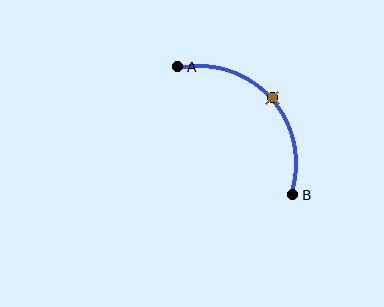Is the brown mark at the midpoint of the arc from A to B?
Yes. The brown mark lies on the arc at equal arc-length from both A and B — it is the arc midpoint.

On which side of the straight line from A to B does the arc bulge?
The arc bulges above and to the right of the straight line connecting A and B.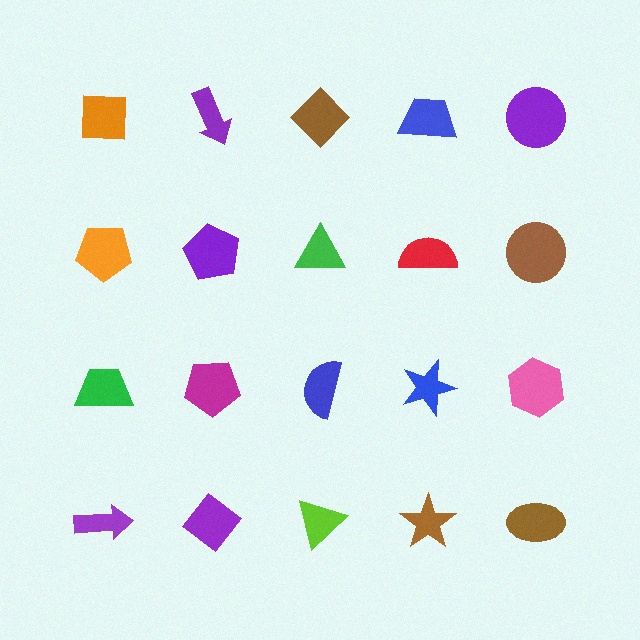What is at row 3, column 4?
A blue star.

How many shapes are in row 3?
5 shapes.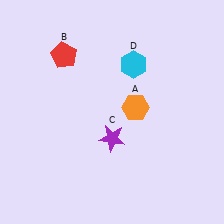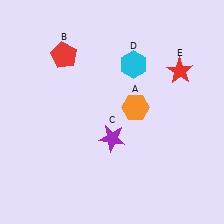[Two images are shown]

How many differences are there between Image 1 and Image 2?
There is 1 difference between the two images.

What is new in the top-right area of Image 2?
A red star (E) was added in the top-right area of Image 2.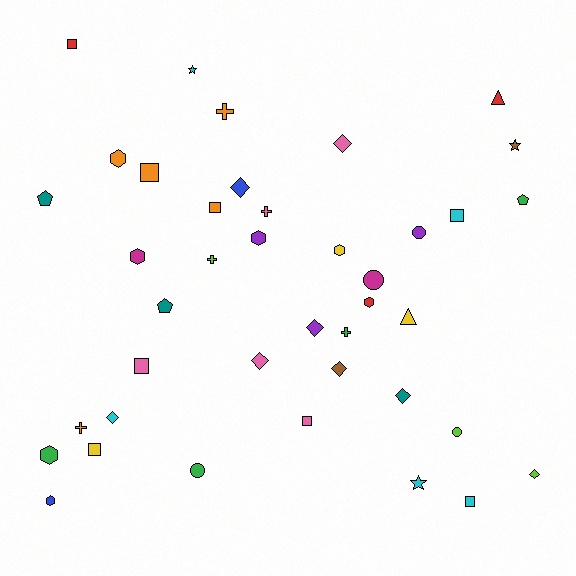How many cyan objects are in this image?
There are 5 cyan objects.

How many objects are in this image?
There are 40 objects.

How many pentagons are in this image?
There are 3 pentagons.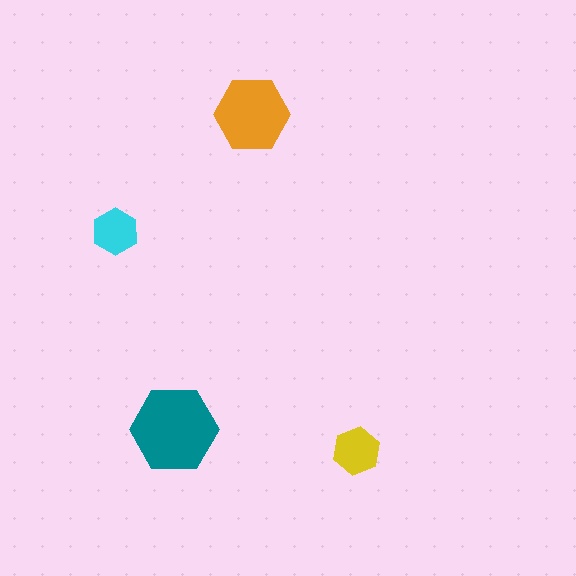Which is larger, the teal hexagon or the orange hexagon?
The teal one.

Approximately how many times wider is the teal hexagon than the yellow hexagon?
About 2 times wider.